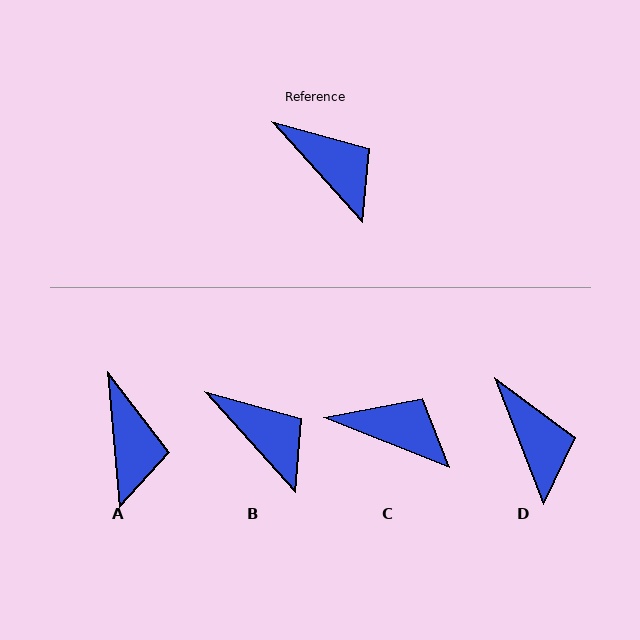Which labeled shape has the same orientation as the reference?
B.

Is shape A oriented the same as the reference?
No, it is off by about 37 degrees.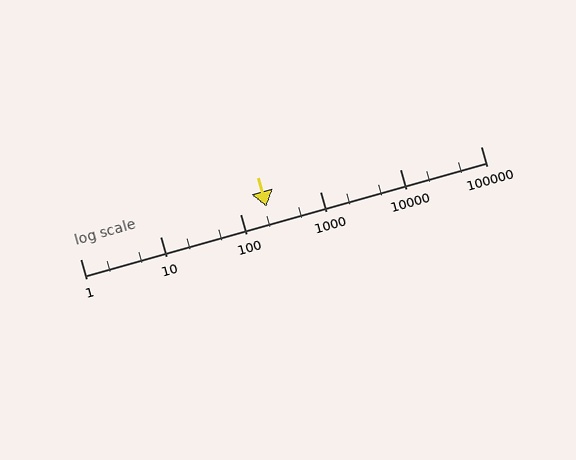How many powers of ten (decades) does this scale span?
The scale spans 5 decades, from 1 to 100000.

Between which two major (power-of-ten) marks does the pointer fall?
The pointer is between 100 and 1000.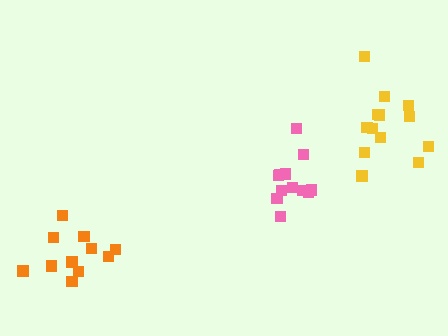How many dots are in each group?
Group 1: 13 dots, Group 2: 12 dots, Group 3: 11 dots (36 total).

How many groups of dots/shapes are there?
There are 3 groups.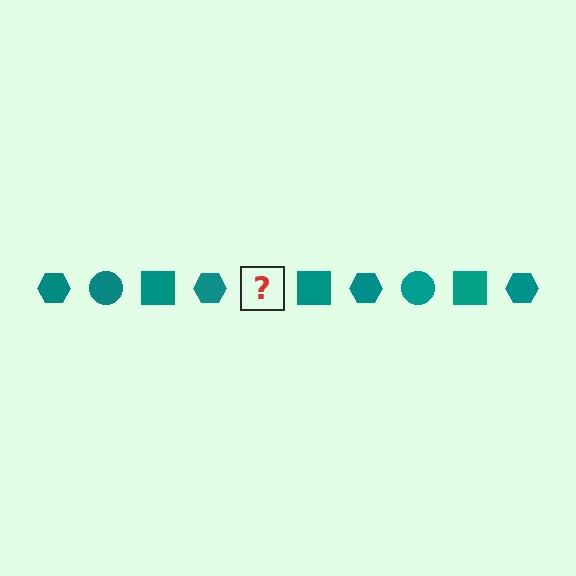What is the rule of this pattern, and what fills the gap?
The rule is that the pattern cycles through hexagon, circle, square shapes in teal. The gap should be filled with a teal circle.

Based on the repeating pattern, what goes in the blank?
The blank should be a teal circle.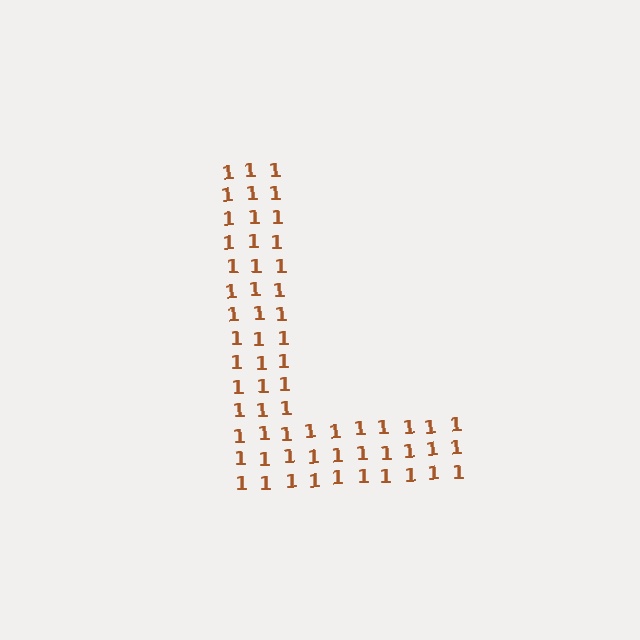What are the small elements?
The small elements are digit 1's.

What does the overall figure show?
The overall figure shows the letter L.